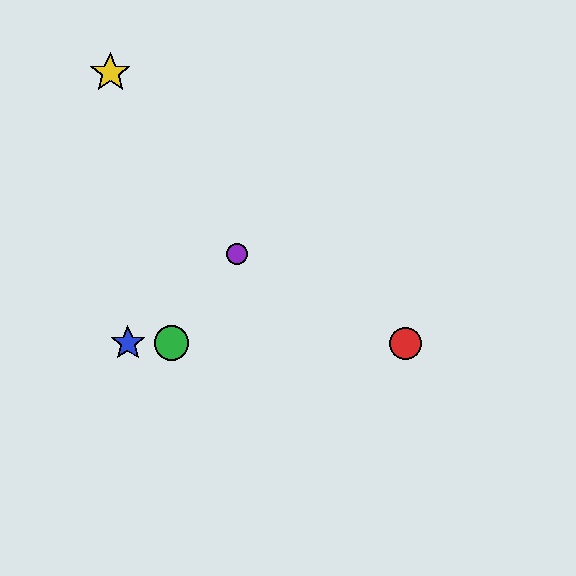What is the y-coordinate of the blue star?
The blue star is at y≈343.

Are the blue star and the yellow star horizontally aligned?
No, the blue star is at y≈343 and the yellow star is at y≈73.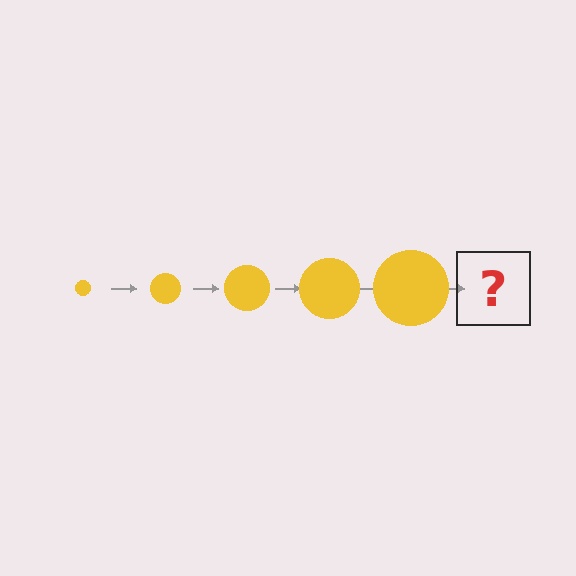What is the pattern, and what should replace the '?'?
The pattern is that the circle gets progressively larger each step. The '?' should be a yellow circle, larger than the previous one.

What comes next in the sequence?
The next element should be a yellow circle, larger than the previous one.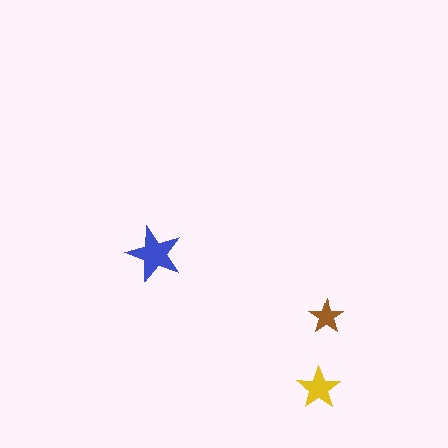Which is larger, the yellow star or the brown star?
The yellow one.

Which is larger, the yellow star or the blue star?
The blue one.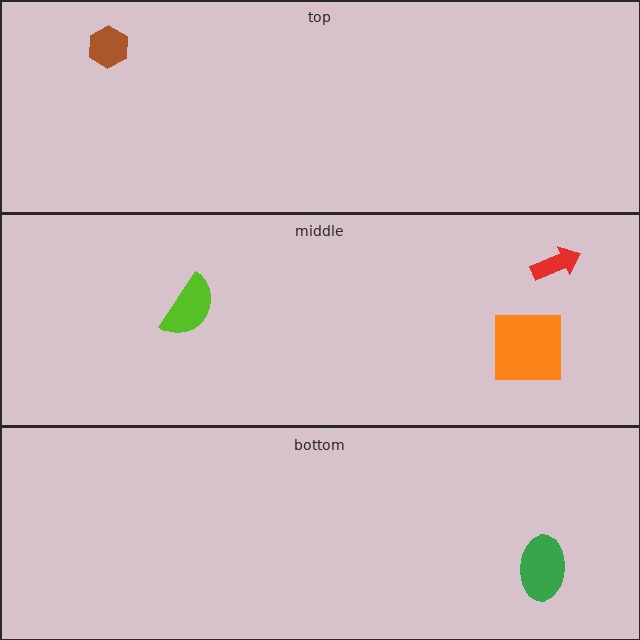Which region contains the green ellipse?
The bottom region.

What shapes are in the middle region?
The lime semicircle, the orange square, the red arrow.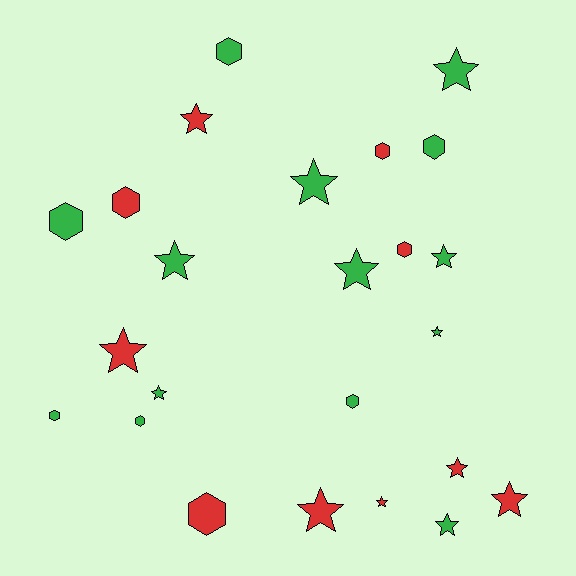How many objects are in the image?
There are 24 objects.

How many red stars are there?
There are 6 red stars.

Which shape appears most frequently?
Star, with 14 objects.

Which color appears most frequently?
Green, with 14 objects.